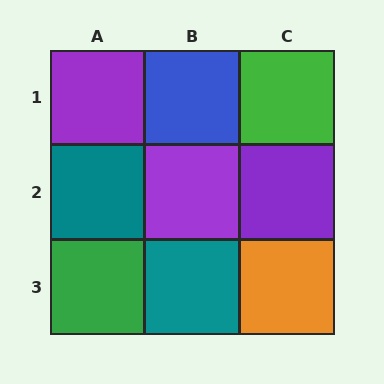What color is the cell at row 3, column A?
Green.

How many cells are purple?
3 cells are purple.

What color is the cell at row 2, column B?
Purple.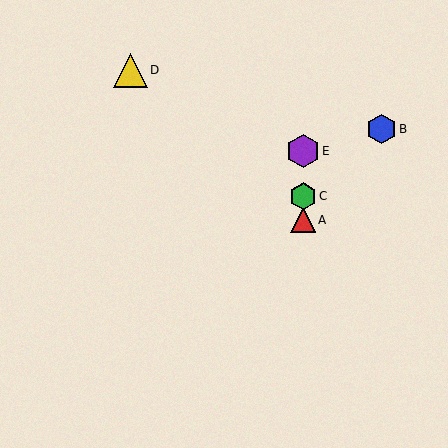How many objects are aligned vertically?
3 objects (A, C, E) are aligned vertically.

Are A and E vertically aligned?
Yes, both are at x≈303.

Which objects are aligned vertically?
Objects A, C, E are aligned vertically.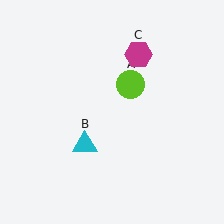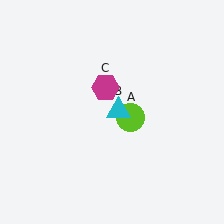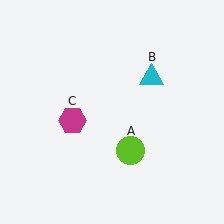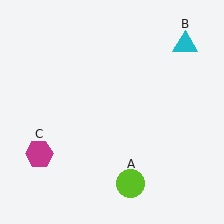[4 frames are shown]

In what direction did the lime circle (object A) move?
The lime circle (object A) moved down.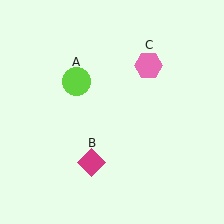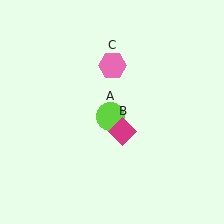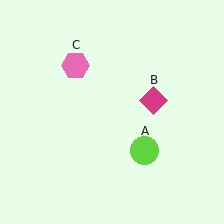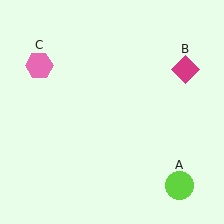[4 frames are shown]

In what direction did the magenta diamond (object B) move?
The magenta diamond (object B) moved up and to the right.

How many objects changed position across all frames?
3 objects changed position: lime circle (object A), magenta diamond (object B), pink hexagon (object C).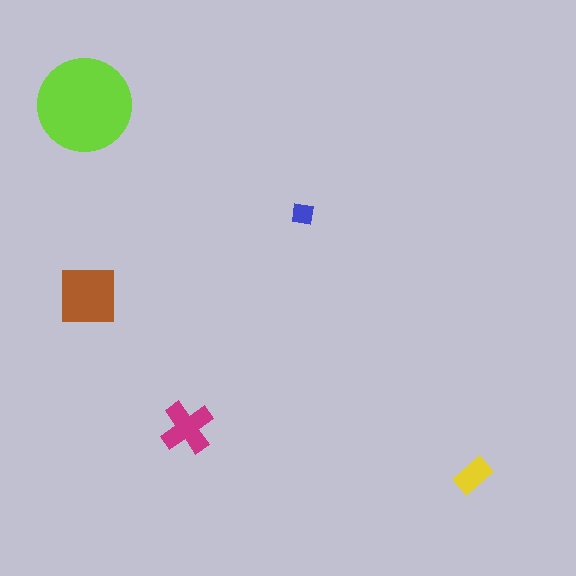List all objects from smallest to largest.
The blue square, the yellow rectangle, the magenta cross, the brown square, the lime circle.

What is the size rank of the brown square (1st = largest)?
2nd.